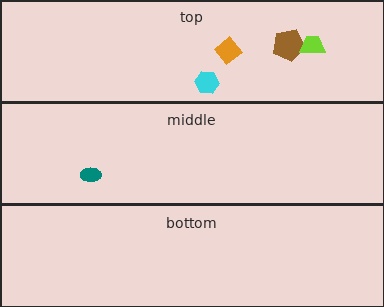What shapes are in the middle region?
The teal ellipse.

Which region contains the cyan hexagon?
The top region.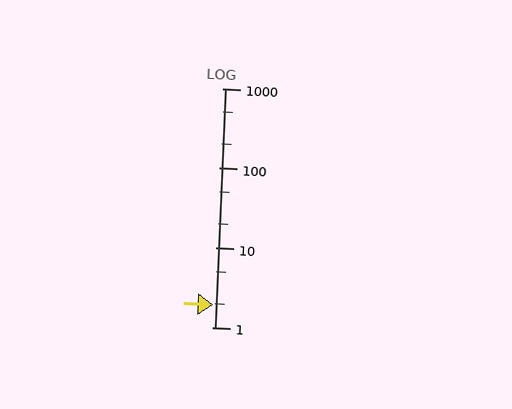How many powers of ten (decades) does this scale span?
The scale spans 3 decades, from 1 to 1000.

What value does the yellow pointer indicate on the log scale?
The pointer indicates approximately 1.9.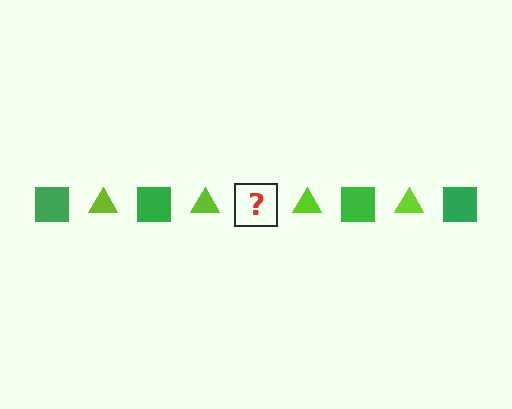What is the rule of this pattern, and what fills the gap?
The rule is that the pattern alternates between green square and lime triangle. The gap should be filled with a green square.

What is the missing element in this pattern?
The missing element is a green square.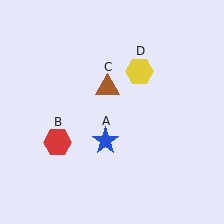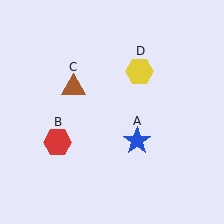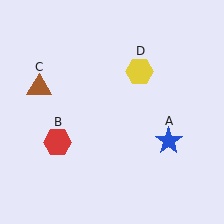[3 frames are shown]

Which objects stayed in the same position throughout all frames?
Red hexagon (object B) and yellow hexagon (object D) remained stationary.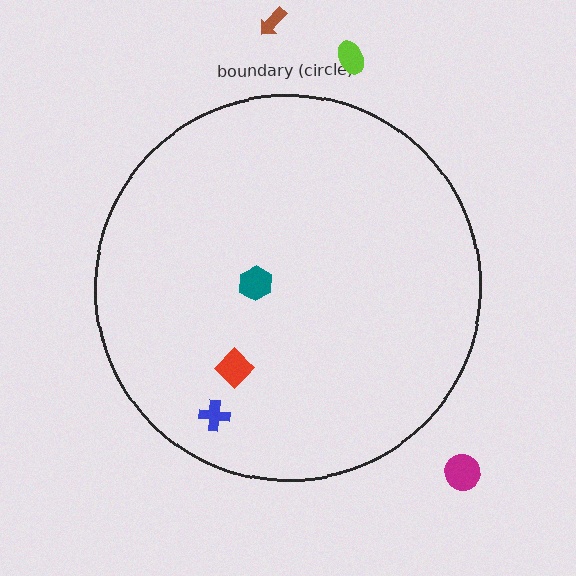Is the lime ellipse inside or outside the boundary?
Outside.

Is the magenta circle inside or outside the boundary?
Outside.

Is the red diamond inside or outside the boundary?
Inside.